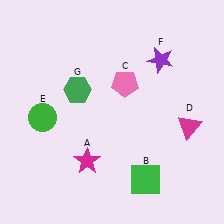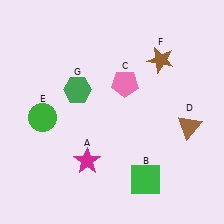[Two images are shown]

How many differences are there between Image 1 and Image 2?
There are 2 differences between the two images.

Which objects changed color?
D changed from magenta to brown. F changed from purple to brown.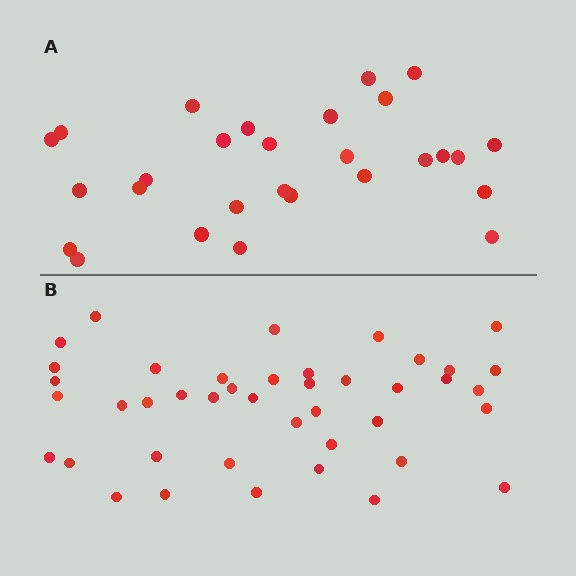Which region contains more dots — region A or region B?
Region B (the bottom region) has more dots.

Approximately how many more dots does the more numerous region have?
Region B has approximately 15 more dots than region A.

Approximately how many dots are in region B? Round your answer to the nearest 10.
About 40 dots. (The exact count is 42, which rounds to 40.)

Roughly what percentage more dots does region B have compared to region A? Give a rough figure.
About 50% more.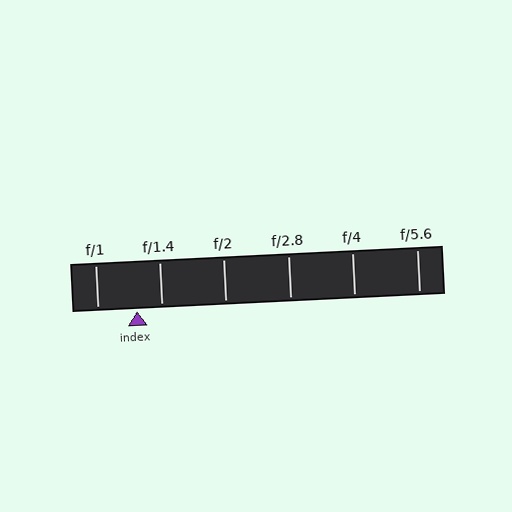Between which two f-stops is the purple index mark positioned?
The index mark is between f/1 and f/1.4.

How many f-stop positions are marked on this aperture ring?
There are 6 f-stop positions marked.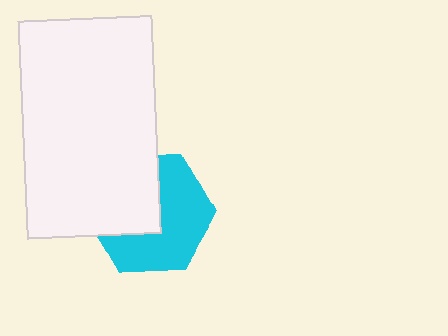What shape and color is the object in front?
The object in front is a white rectangle.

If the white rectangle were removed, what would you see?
You would see the complete cyan hexagon.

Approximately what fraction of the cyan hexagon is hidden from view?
Roughly 44% of the cyan hexagon is hidden behind the white rectangle.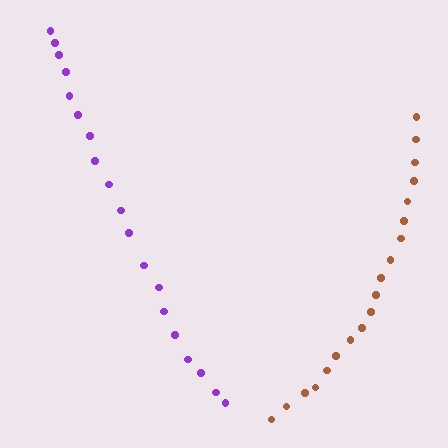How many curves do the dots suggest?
There are 2 distinct paths.